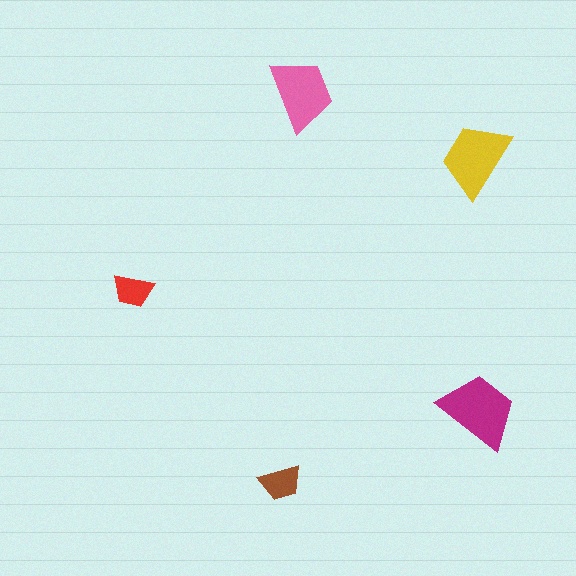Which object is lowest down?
The brown trapezoid is bottommost.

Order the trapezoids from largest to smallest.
the magenta one, the yellow one, the pink one, the brown one, the red one.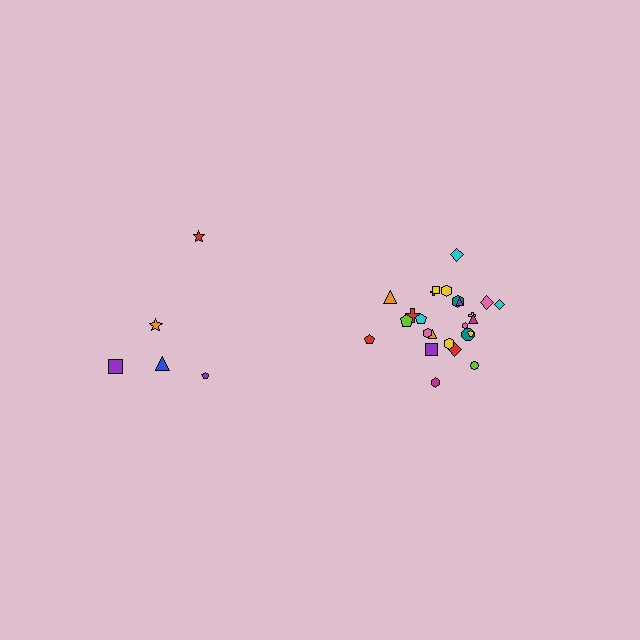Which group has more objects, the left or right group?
The right group.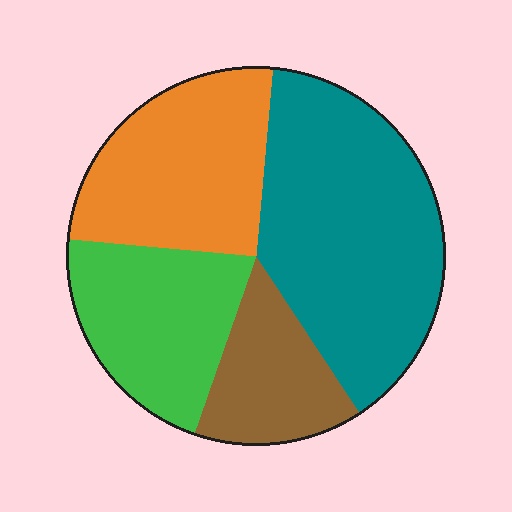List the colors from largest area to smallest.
From largest to smallest: teal, orange, green, brown.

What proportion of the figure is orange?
Orange takes up about one quarter (1/4) of the figure.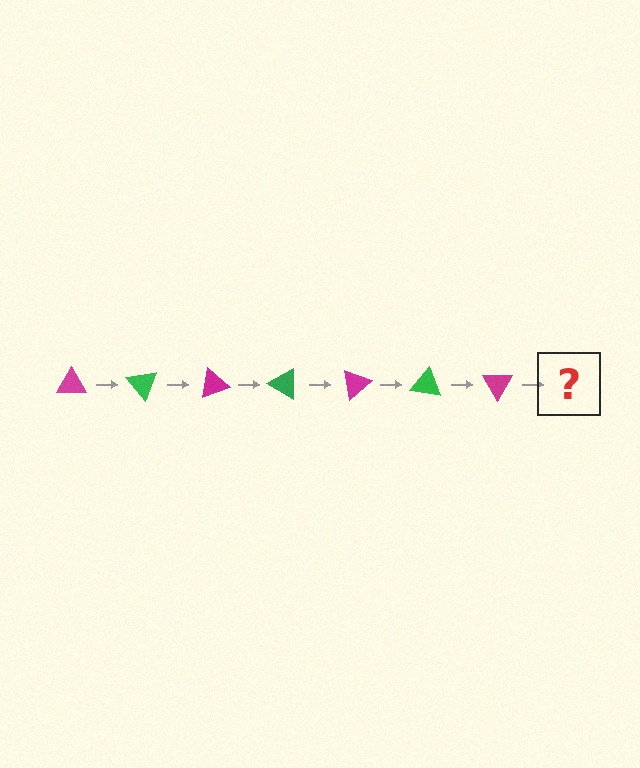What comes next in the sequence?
The next element should be a green triangle, rotated 350 degrees from the start.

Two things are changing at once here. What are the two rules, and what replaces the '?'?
The two rules are that it rotates 50 degrees each step and the color cycles through magenta and green. The '?' should be a green triangle, rotated 350 degrees from the start.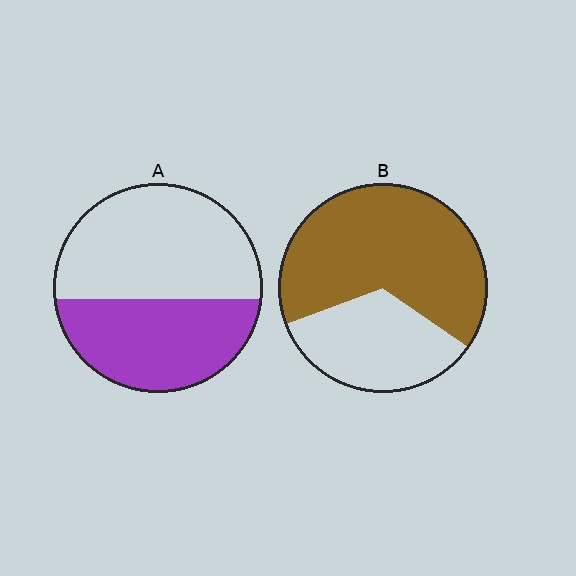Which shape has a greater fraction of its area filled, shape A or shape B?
Shape B.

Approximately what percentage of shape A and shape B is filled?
A is approximately 45% and B is approximately 65%.